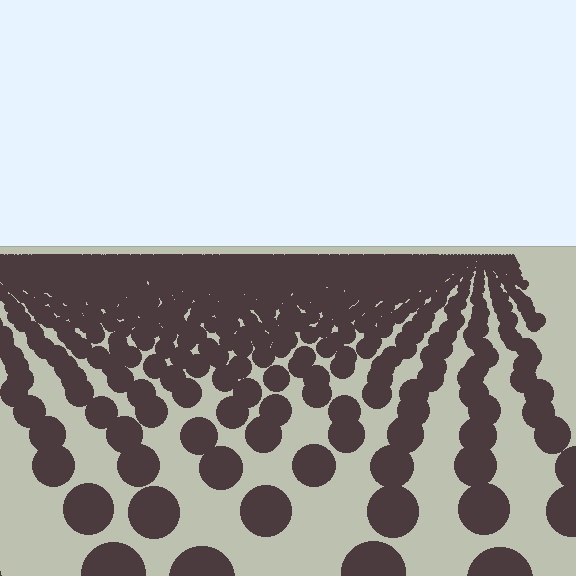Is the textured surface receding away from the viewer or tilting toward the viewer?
The surface is receding away from the viewer. Texture elements get smaller and denser toward the top.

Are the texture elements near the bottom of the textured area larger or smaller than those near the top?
Larger. Near the bottom, elements are closer to the viewer and appear at a bigger on-screen size.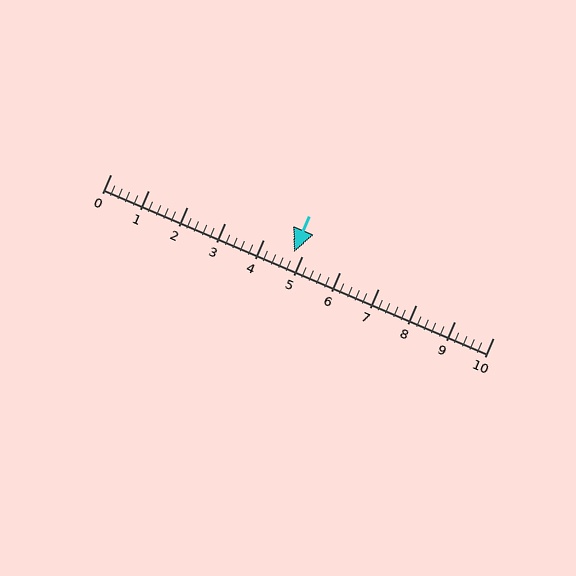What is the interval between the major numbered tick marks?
The major tick marks are spaced 1 units apart.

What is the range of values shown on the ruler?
The ruler shows values from 0 to 10.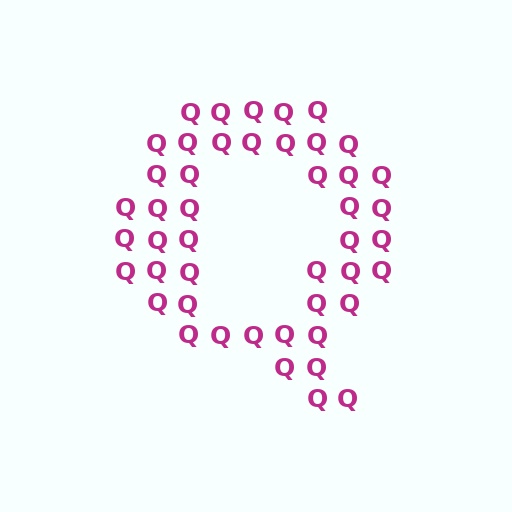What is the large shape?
The large shape is the letter Q.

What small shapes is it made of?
It is made of small letter Q's.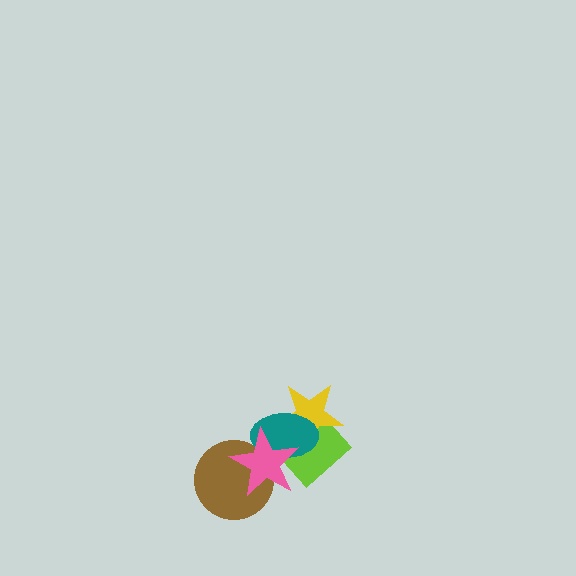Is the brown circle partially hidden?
Yes, it is partially covered by another shape.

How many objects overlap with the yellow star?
2 objects overlap with the yellow star.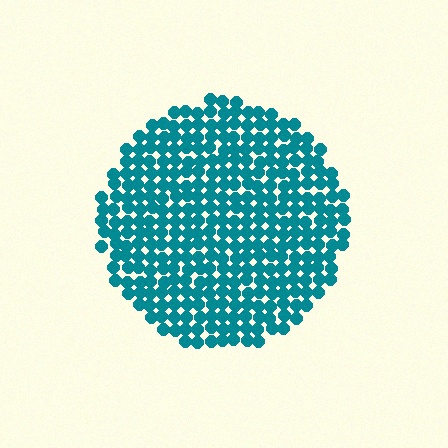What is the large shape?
The large shape is a circle.